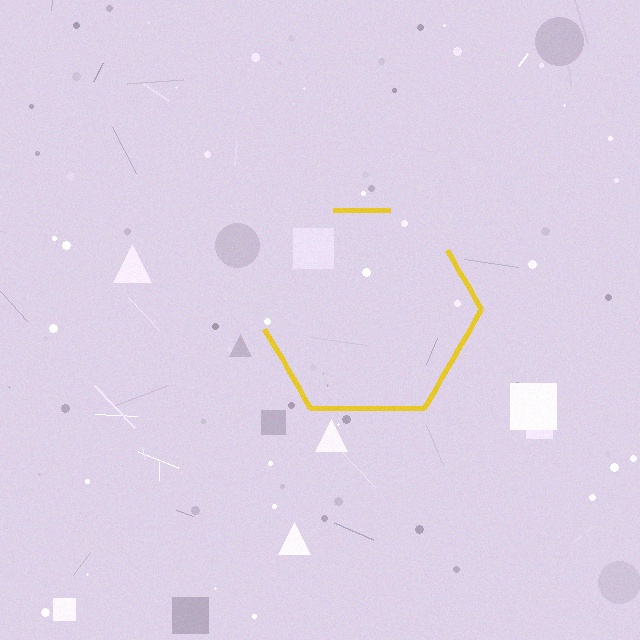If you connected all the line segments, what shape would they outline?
They would outline a hexagon.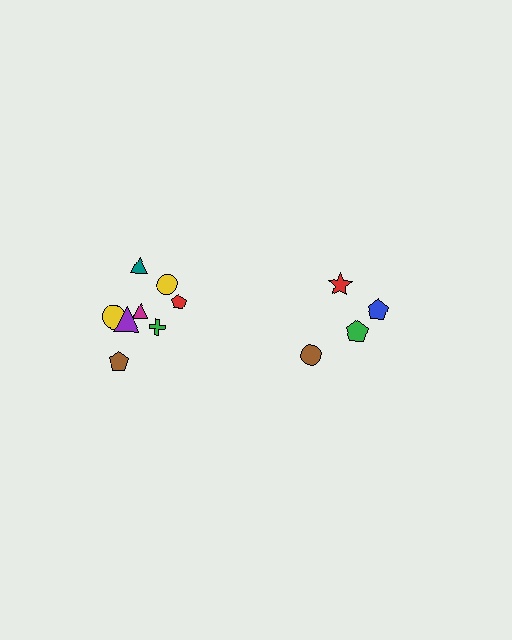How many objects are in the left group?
There are 8 objects.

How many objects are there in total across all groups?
There are 12 objects.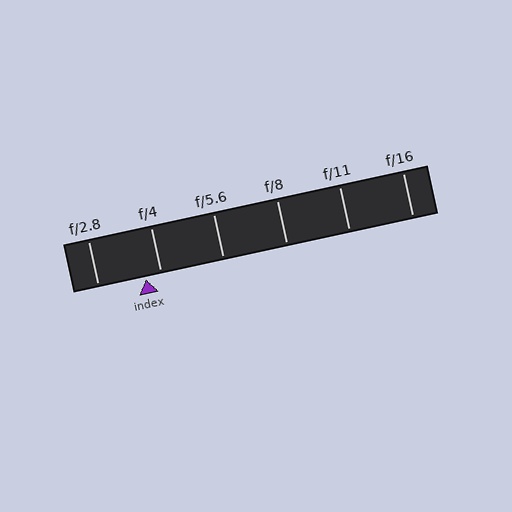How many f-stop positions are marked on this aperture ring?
There are 6 f-stop positions marked.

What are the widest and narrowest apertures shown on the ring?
The widest aperture shown is f/2.8 and the narrowest is f/16.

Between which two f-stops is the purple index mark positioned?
The index mark is between f/2.8 and f/4.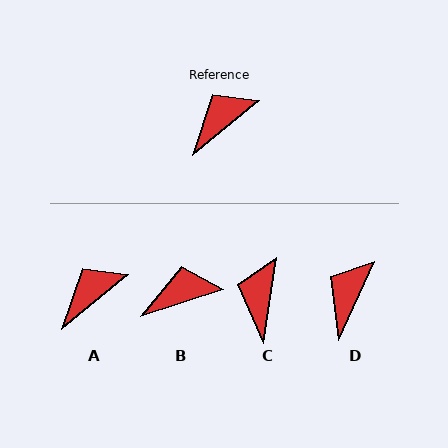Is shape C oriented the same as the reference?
No, it is off by about 42 degrees.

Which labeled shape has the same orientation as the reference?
A.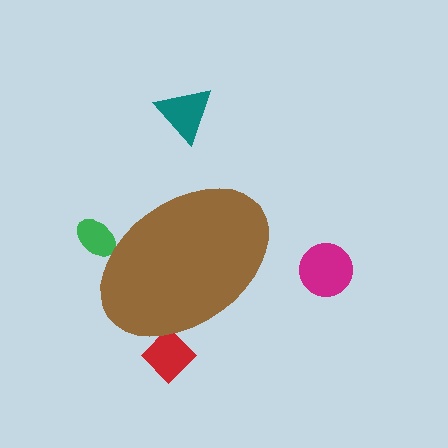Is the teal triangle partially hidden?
No, the teal triangle is fully visible.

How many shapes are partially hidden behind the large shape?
2 shapes are partially hidden.